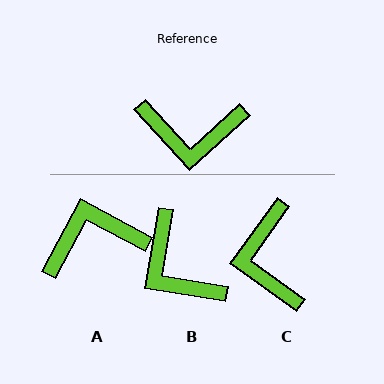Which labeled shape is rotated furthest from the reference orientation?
A, about 161 degrees away.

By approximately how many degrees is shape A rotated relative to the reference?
Approximately 161 degrees clockwise.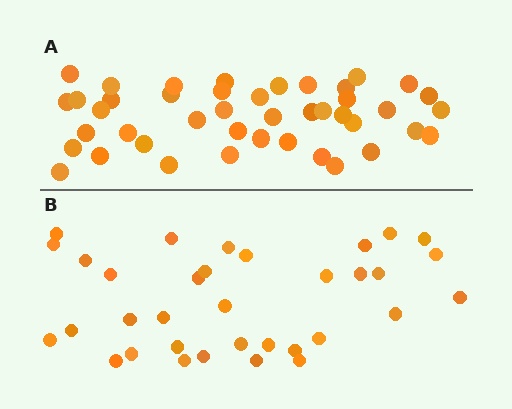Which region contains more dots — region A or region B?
Region A (the top region) has more dots.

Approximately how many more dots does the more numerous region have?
Region A has roughly 8 or so more dots than region B.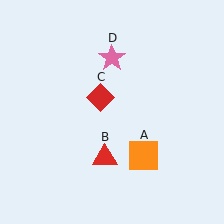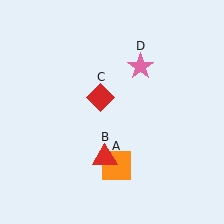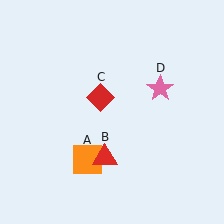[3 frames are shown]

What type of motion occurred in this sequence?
The orange square (object A), pink star (object D) rotated clockwise around the center of the scene.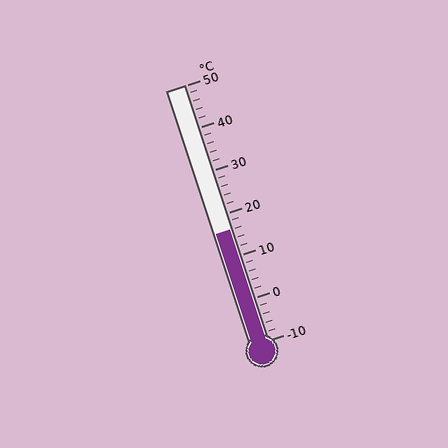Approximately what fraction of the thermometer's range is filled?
The thermometer is filled to approximately 45% of its range.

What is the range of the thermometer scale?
The thermometer scale ranges from -10°C to 50°C.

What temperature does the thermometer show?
The thermometer shows approximately 16°C.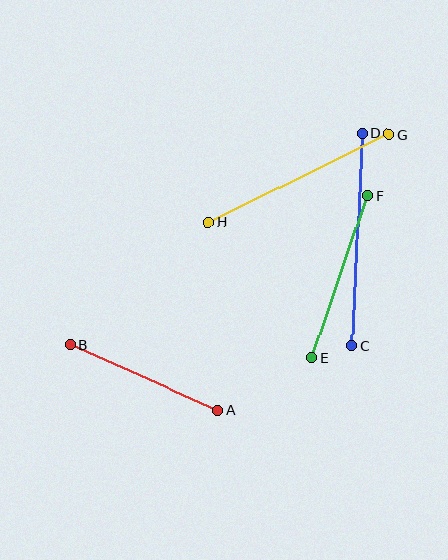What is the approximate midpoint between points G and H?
The midpoint is at approximately (299, 178) pixels.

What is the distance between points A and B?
The distance is approximately 161 pixels.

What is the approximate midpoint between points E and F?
The midpoint is at approximately (340, 277) pixels.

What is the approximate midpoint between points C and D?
The midpoint is at approximately (357, 240) pixels.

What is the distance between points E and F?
The distance is approximately 171 pixels.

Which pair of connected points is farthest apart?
Points C and D are farthest apart.